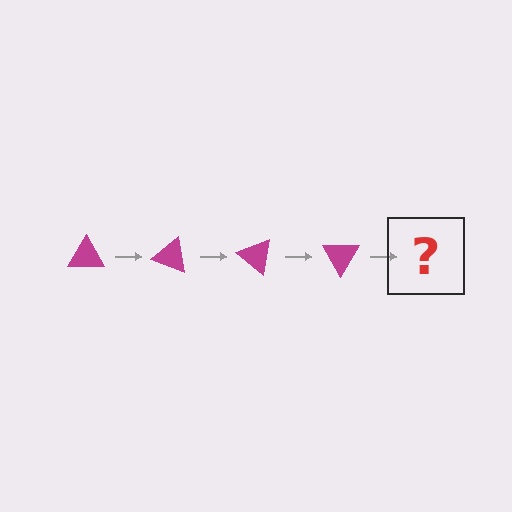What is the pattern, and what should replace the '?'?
The pattern is that the triangle rotates 20 degrees each step. The '?' should be a magenta triangle rotated 80 degrees.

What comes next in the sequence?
The next element should be a magenta triangle rotated 80 degrees.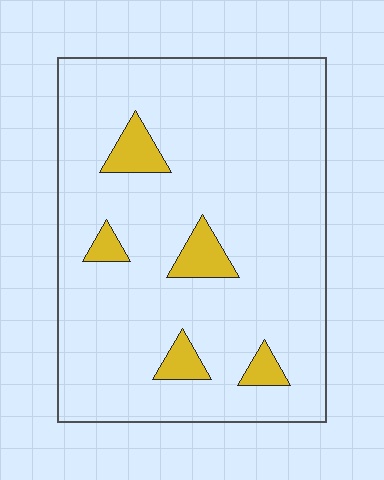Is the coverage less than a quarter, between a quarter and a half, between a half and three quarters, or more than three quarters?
Less than a quarter.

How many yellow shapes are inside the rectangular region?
5.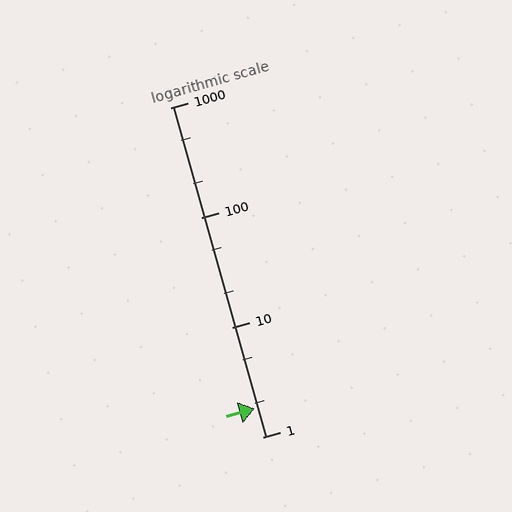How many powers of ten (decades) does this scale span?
The scale spans 3 decades, from 1 to 1000.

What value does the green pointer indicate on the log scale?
The pointer indicates approximately 1.8.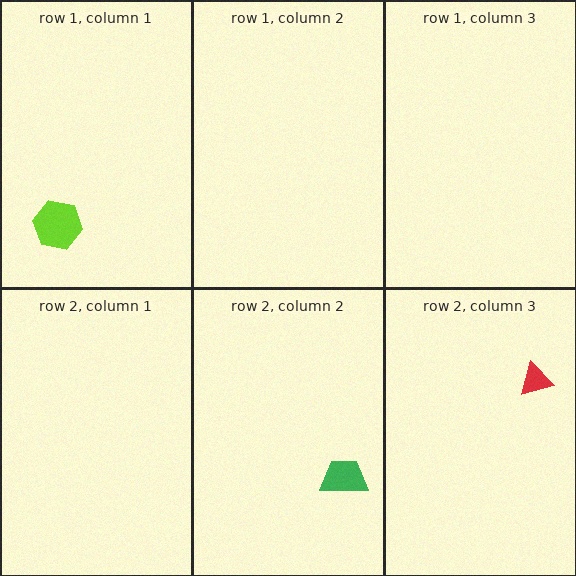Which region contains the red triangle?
The row 2, column 3 region.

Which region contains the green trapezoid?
The row 2, column 2 region.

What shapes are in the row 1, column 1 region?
The lime hexagon.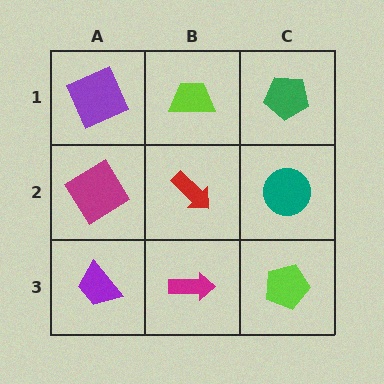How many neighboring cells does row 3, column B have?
3.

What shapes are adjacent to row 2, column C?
A green pentagon (row 1, column C), a lime pentagon (row 3, column C), a red arrow (row 2, column B).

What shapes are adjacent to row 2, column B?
A lime trapezoid (row 1, column B), a magenta arrow (row 3, column B), a magenta diamond (row 2, column A), a teal circle (row 2, column C).